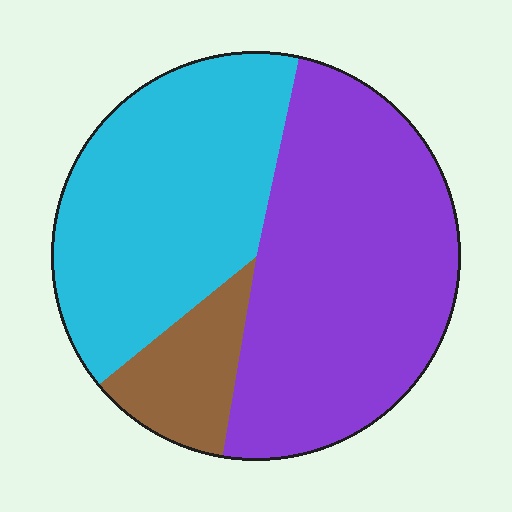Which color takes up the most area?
Purple, at roughly 50%.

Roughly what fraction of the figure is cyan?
Cyan covers 39% of the figure.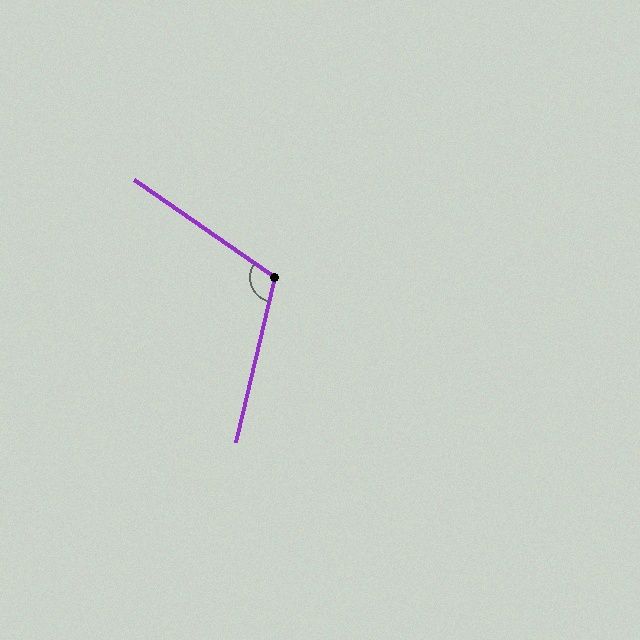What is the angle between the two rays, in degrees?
Approximately 111 degrees.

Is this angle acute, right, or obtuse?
It is obtuse.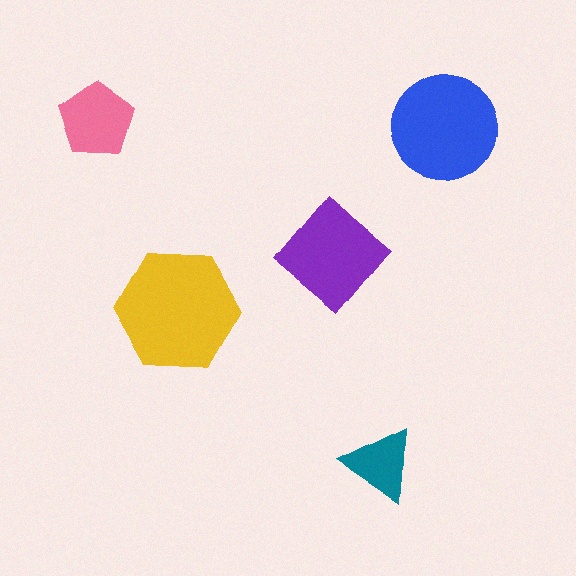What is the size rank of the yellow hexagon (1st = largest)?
1st.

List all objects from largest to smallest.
The yellow hexagon, the blue circle, the purple diamond, the pink pentagon, the teal triangle.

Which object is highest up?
The blue circle is topmost.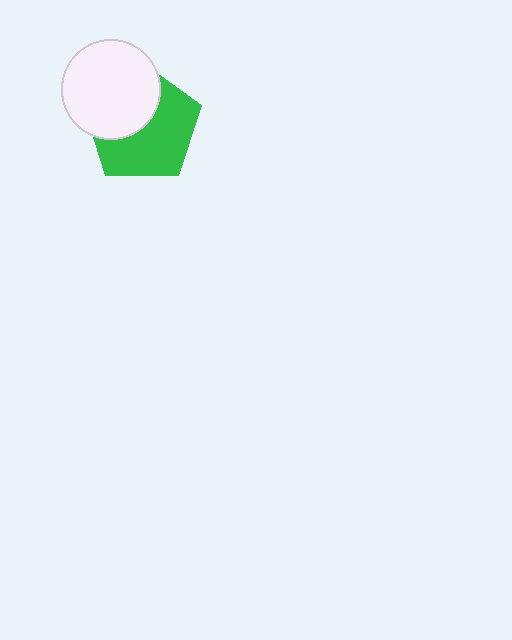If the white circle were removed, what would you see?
You would see the complete green pentagon.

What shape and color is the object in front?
The object in front is a white circle.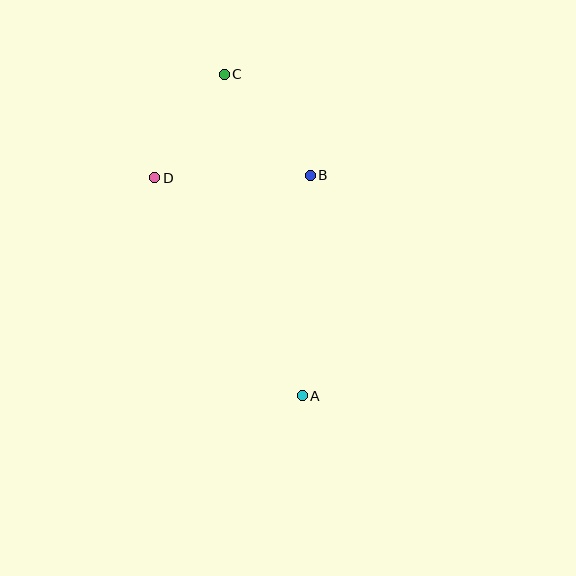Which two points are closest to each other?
Points C and D are closest to each other.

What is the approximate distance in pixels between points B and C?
The distance between B and C is approximately 133 pixels.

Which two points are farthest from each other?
Points A and C are farthest from each other.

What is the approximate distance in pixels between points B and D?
The distance between B and D is approximately 156 pixels.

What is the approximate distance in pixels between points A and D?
The distance between A and D is approximately 263 pixels.